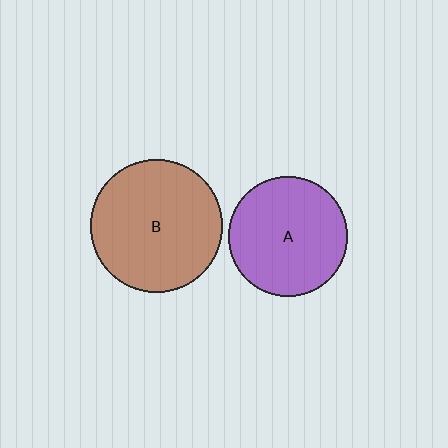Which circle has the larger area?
Circle B (brown).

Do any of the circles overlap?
No, none of the circles overlap.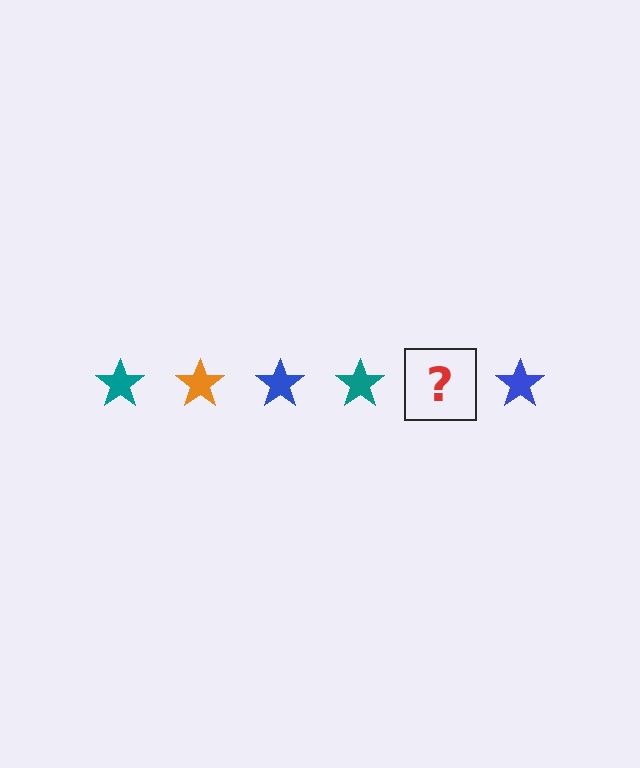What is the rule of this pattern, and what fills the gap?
The rule is that the pattern cycles through teal, orange, blue stars. The gap should be filled with an orange star.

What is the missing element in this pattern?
The missing element is an orange star.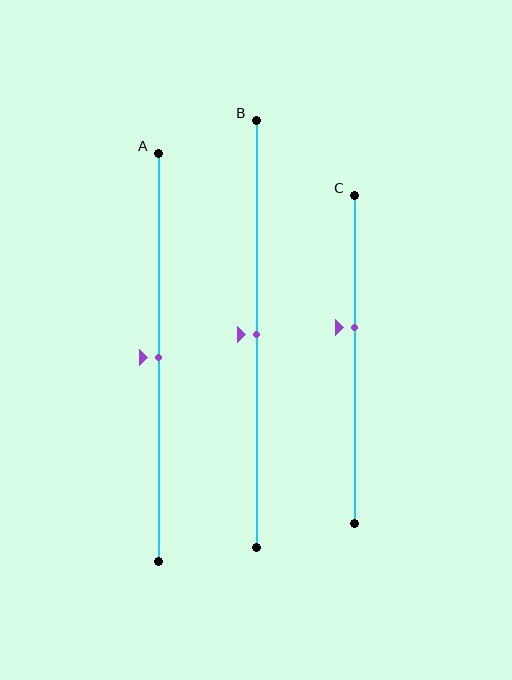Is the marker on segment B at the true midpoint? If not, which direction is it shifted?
Yes, the marker on segment B is at the true midpoint.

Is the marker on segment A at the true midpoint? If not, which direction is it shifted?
Yes, the marker on segment A is at the true midpoint.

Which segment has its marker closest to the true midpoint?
Segment A has its marker closest to the true midpoint.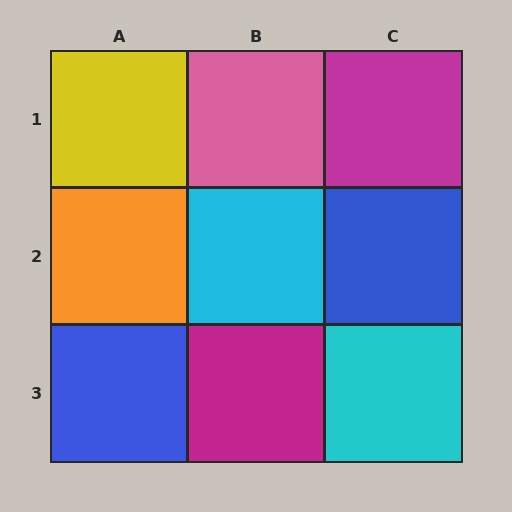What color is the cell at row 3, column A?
Blue.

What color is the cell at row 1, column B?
Pink.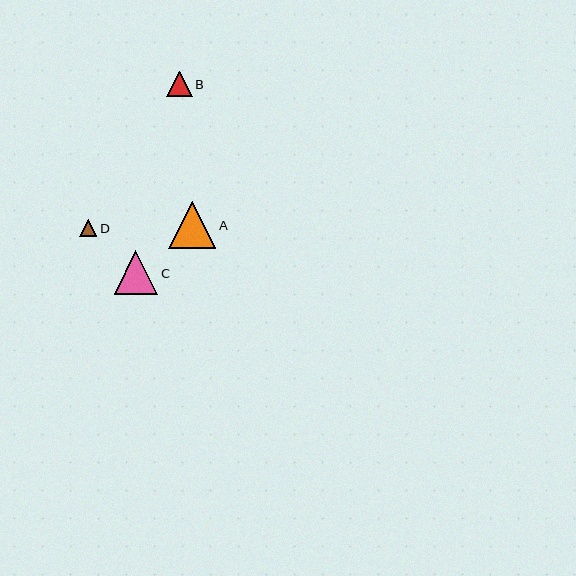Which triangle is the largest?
Triangle A is the largest with a size of approximately 47 pixels.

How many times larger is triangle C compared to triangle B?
Triangle C is approximately 1.8 times the size of triangle B.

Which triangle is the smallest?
Triangle D is the smallest with a size of approximately 17 pixels.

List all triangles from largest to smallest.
From largest to smallest: A, C, B, D.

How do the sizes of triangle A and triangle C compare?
Triangle A and triangle C are approximately the same size.